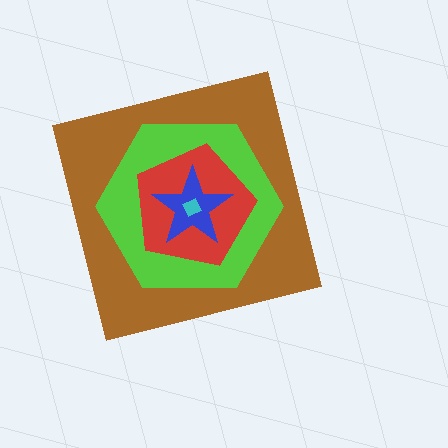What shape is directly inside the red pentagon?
The blue star.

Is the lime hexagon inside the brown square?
Yes.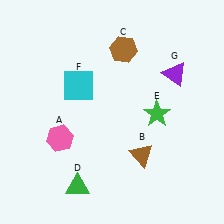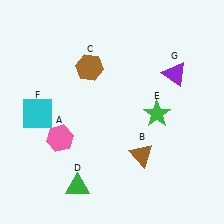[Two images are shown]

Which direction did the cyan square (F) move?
The cyan square (F) moved left.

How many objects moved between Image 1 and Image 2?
2 objects moved between the two images.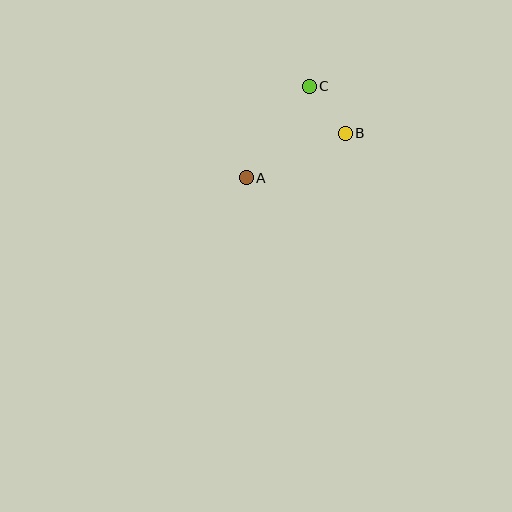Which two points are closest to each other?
Points B and C are closest to each other.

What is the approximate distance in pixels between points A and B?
The distance between A and B is approximately 109 pixels.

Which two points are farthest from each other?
Points A and C are farthest from each other.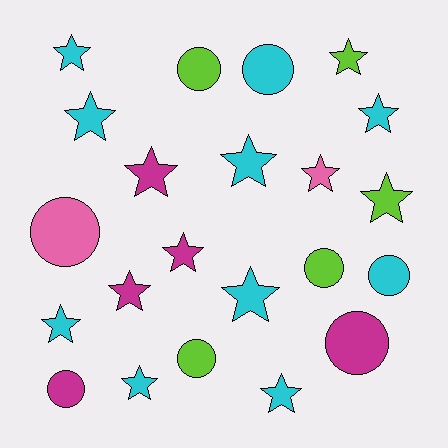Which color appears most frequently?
Cyan, with 10 objects.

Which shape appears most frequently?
Star, with 14 objects.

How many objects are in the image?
There are 22 objects.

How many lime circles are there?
There are 3 lime circles.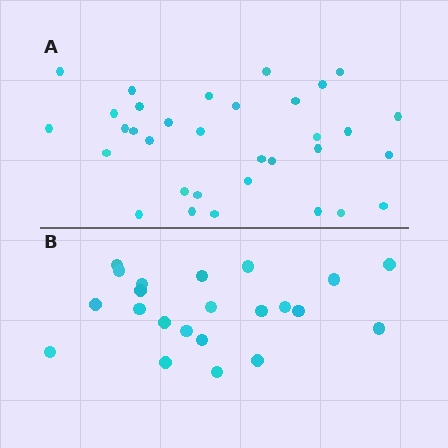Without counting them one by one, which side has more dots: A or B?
Region A (the top region) has more dots.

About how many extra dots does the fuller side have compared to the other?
Region A has roughly 12 or so more dots than region B.